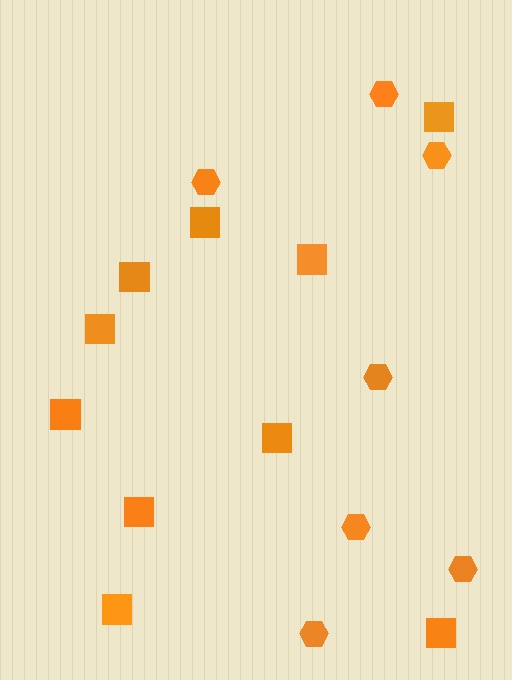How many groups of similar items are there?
There are 2 groups: one group of squares (10) and one group of hexagons (7).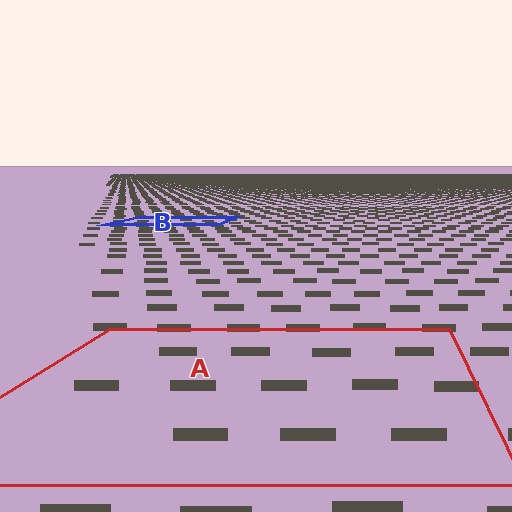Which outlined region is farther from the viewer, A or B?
Region B is farther from the viewer — the texture elements inside it appear smaller and more densely packed.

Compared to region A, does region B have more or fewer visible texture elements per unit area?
Region B has more texture elements per unit area — they are packed more densely because it is farther away.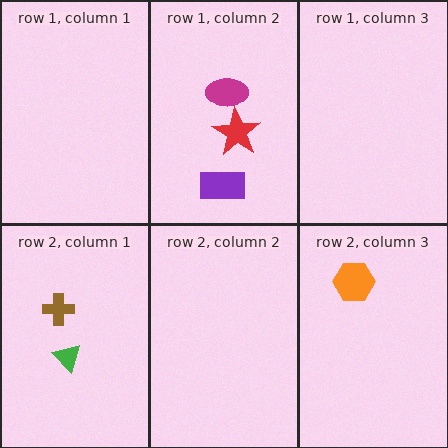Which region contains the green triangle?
The row 2, column 1 region.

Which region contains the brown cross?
The row 2, column 1 region.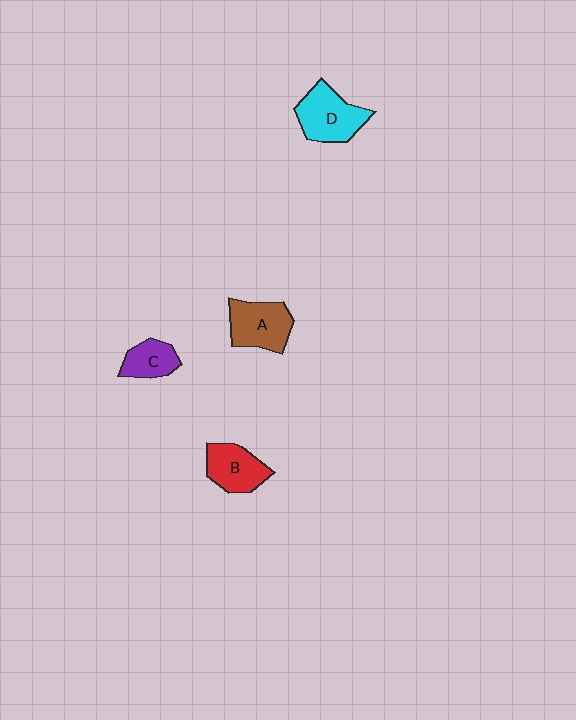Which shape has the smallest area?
Shape C (purple).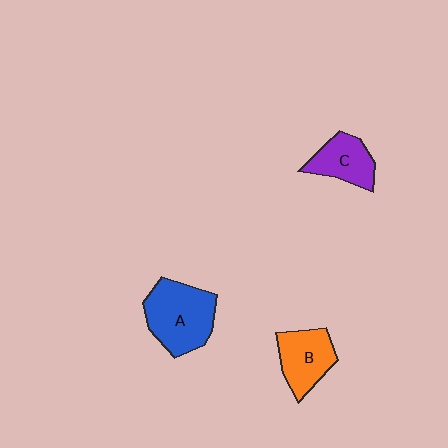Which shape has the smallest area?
Shape C (purple).